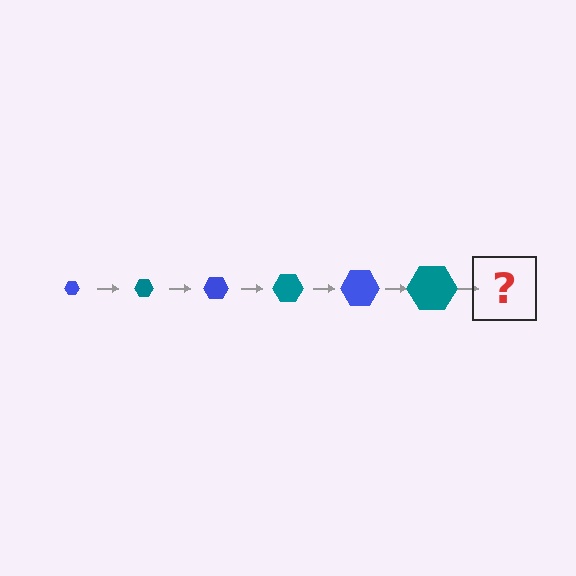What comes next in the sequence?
The next element should be a blue hexagon, larger than the previous one.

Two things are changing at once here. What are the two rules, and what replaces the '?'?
The two rules are that the hexagon grows larger each step and the color cycles through blue and teal. The '?' should be a blue hexagon, larger than the previous one.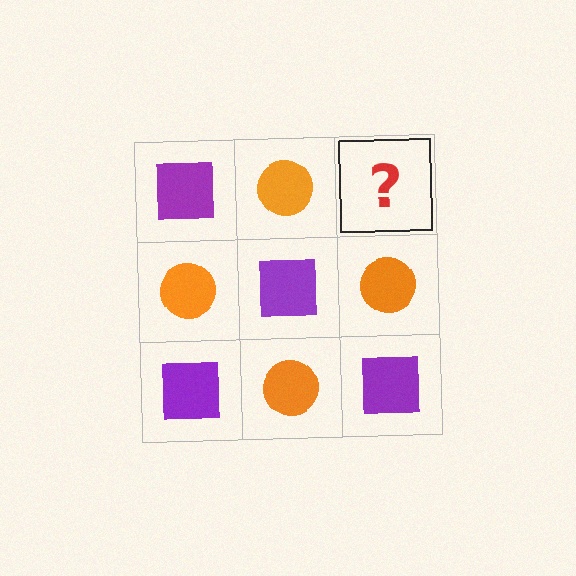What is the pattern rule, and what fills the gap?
The rule is that it alternates purple square and orange circle in a checkerboard pattern. The gap should be filled with a purple square.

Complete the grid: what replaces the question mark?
The question mark should be replaced with a purple square.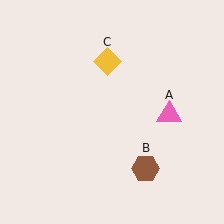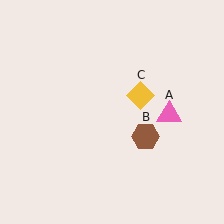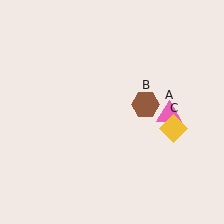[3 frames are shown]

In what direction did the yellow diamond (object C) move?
The yellow diamond (object C) moved down and to the right.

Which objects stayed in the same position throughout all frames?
Pink triangle (object A) remained stationary.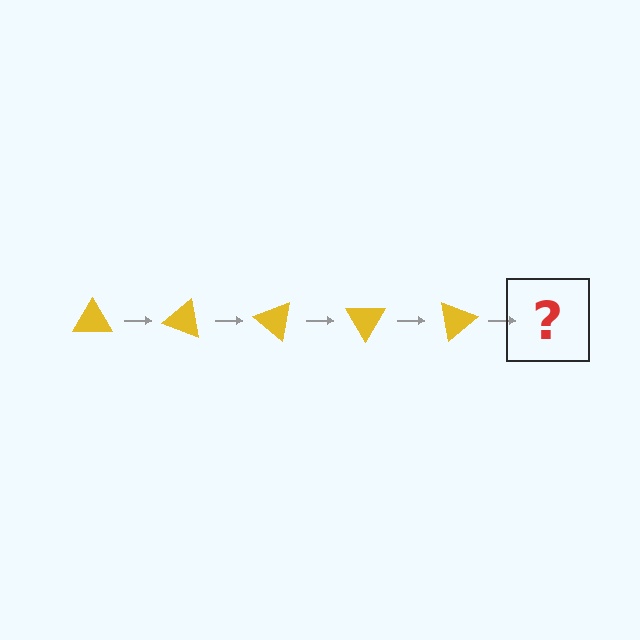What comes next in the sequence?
The next element should be a yellow triangle rotated 100 degrees.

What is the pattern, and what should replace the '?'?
The pattern is that the triangle rotates 20 degrees each step. The '?' should be a yellow triangle rotated 100 degrees.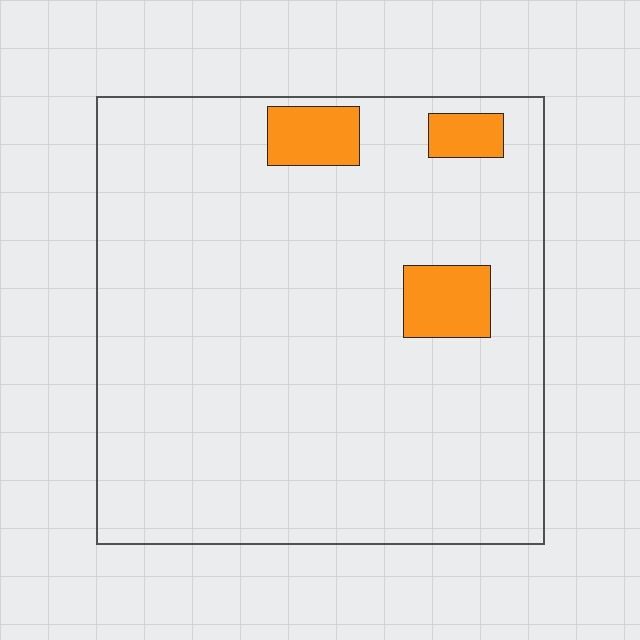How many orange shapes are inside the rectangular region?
3.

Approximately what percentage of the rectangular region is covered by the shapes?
Approximately 10%.